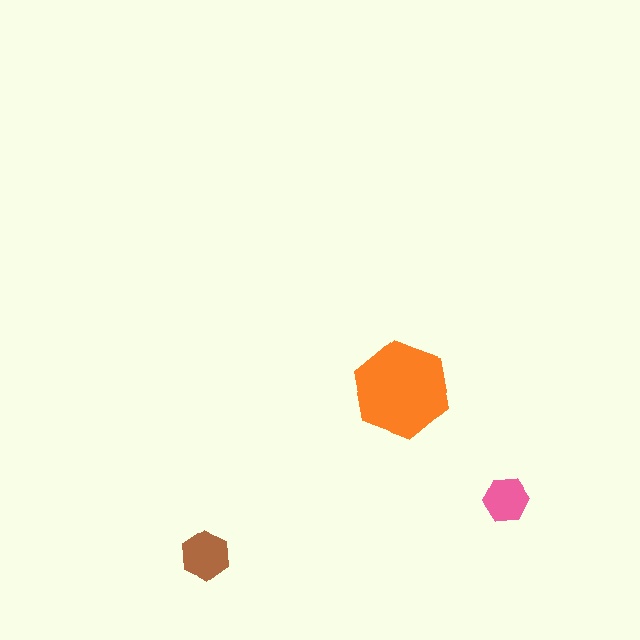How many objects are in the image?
There are 3 objects in the image.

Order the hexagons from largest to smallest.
the orange one, the brown one, the pink one.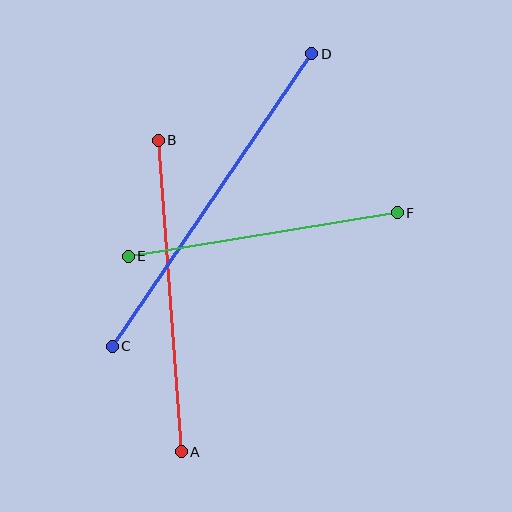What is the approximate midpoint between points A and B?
The midpoint is at approximately (170, 296) pixels.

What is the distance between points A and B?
The distance is approximately 313 pixels.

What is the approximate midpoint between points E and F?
The midpoint is at approximately (263, 234) pixels.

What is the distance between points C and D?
The distance is approximately 354 pixels.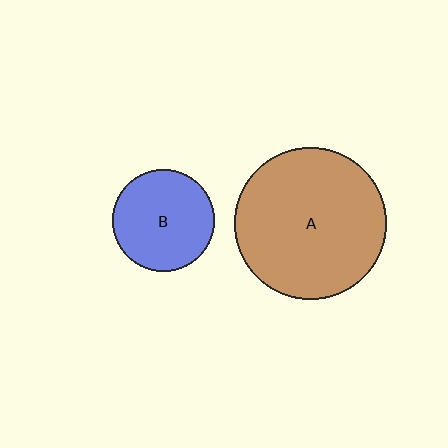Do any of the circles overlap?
No, none of the circles overlap.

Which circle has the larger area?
Circle A (brown).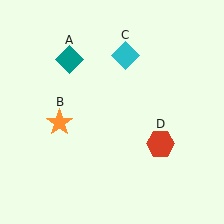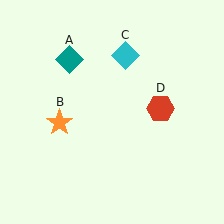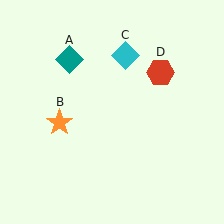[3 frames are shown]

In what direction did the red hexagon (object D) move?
The red hexagon (object D) moved up.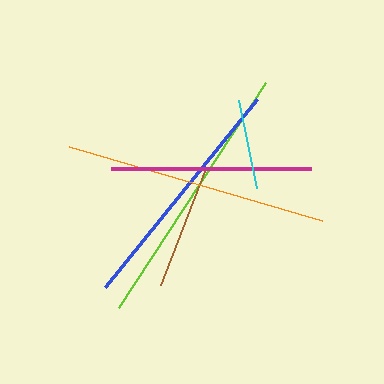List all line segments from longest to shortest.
From longest to shortest: lime, orange, blue, magenta, brown, cyan.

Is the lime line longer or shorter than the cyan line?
The lime line is longer than the cyan line.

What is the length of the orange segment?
The orange segment is approximately 263 pixels long.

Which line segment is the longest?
The lime line is the longest at approximately 269 pixels.